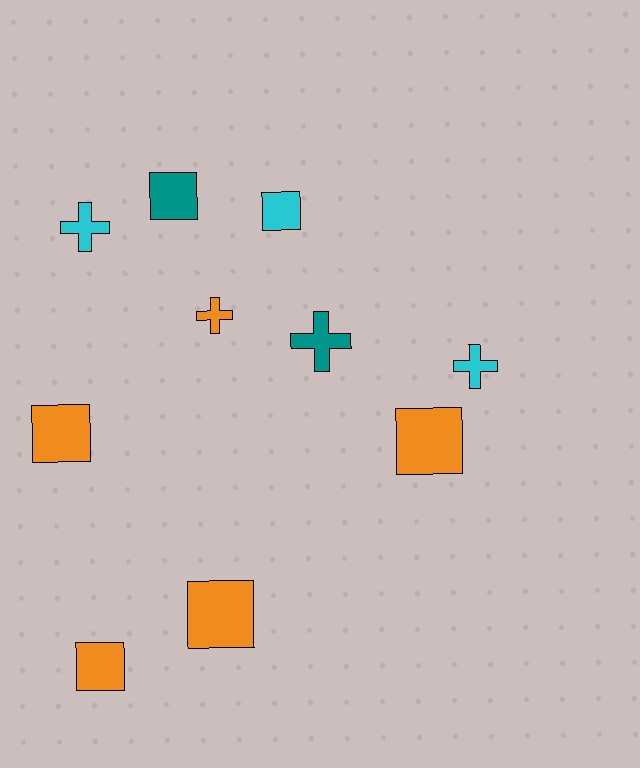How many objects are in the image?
There are 10 objects.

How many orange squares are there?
There are 4 orange squares.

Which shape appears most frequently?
Square, with 6 objects.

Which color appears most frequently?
Orange, with 5 objects.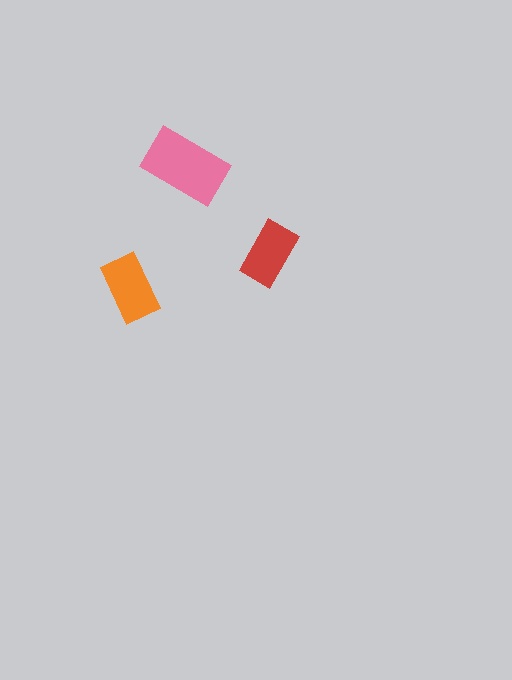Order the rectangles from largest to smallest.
the pink one, the orange one, the red one.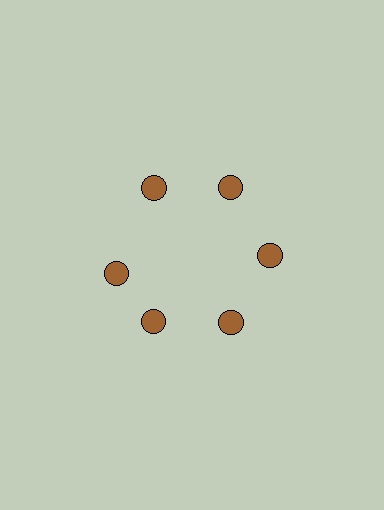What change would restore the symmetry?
The symmetry would be restored by rotating it back into even spacing with its neighbors so that all 6 circles sit at equal angles and equal distance from the center.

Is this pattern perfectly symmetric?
No. The 6 brown circles are arranged in a ring, but one element near the 9 o'clock position is rotated out of alignment along the ring, breaking the 6-fold rotational symmetry.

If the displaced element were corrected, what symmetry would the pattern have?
It would have 6-fold rotational symmetry — the pattern would map onto itself every 60 degrees.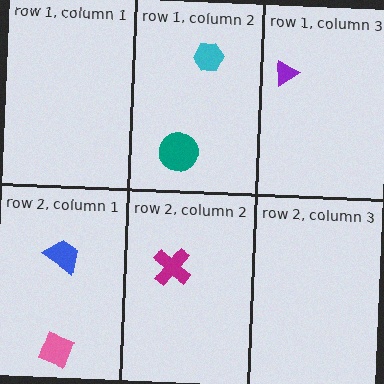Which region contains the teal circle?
The row 1, column 2 region.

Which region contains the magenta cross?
The row 2, column 2 region.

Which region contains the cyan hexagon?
The row 1, column 2 region.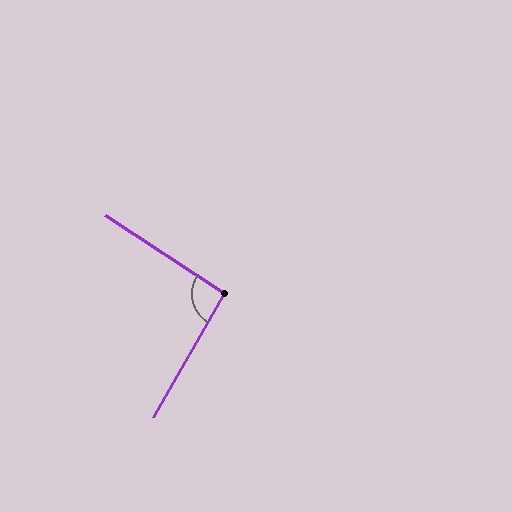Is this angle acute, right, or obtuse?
It is approximately a right angle.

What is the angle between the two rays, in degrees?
Approximately 93 degrees.